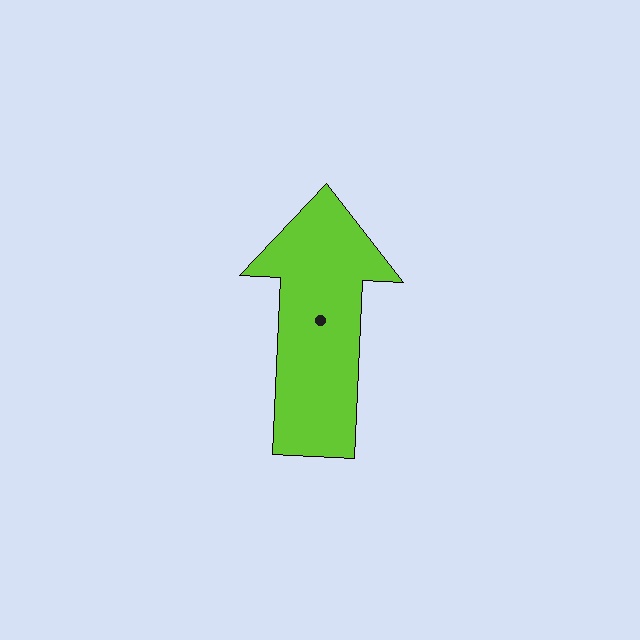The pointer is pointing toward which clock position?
Roughly 12 o'clock.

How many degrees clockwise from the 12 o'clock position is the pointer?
Approximately 3 degrees.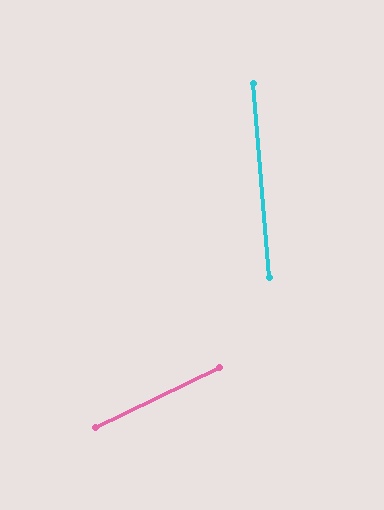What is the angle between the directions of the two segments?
Approximately 69 degrees.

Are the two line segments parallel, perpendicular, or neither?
Neither parallel nor perpendicular — they differ by about 69°.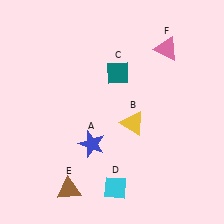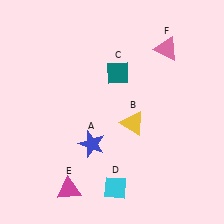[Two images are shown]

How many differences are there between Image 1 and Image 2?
There is 1 difference between the two images.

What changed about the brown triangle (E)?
In Image 1, E is brown. In Image 2, it changed to magenta.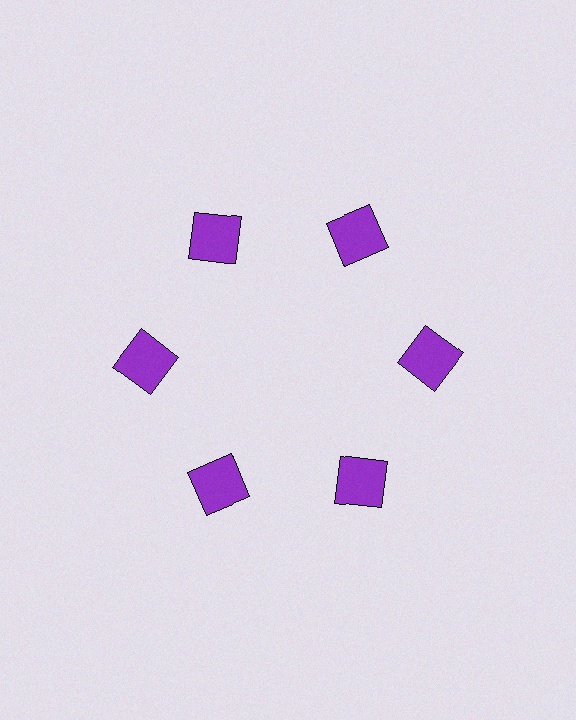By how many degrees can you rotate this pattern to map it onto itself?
The pattern maps onto itself every 60 degrees of rotation.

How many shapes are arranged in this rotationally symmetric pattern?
There are 6 shapes, arranged in 6 groups of 1.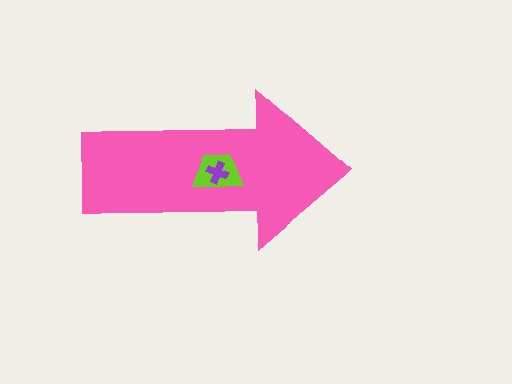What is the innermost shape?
The purple cross.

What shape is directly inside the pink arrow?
The lime trapezoid.